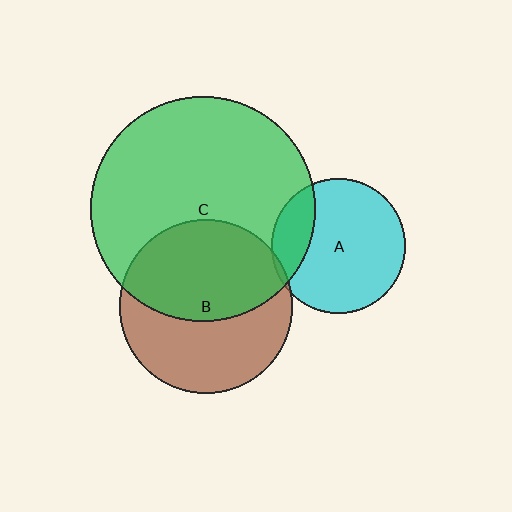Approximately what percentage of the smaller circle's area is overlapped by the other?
Approximately 5%.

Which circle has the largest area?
Circle C (green).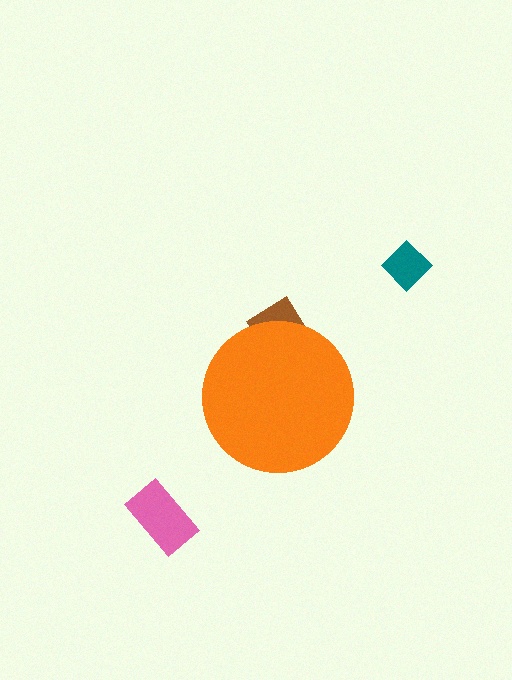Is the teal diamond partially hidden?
No, the teal diamond is fully visible.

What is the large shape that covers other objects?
An orange circle.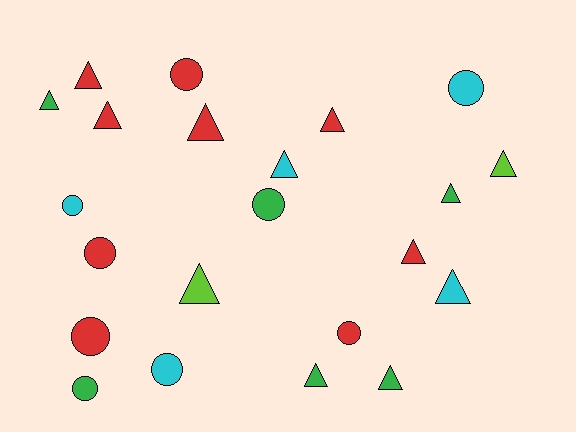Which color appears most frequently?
Red, with 9 objects.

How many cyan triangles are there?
There are 2 cyan triangles.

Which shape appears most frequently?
Triangle, with 13 objects.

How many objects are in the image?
There are 22 objects.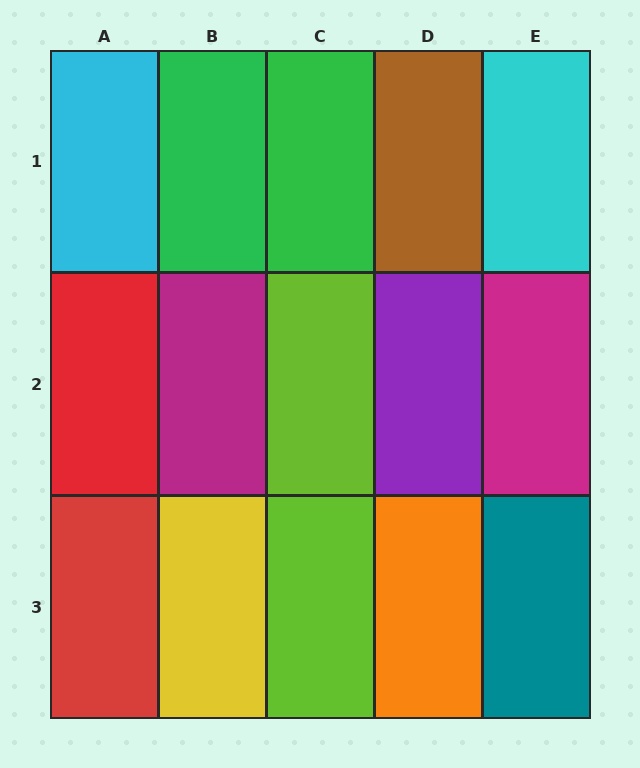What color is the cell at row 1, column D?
Brown.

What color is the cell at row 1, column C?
Green.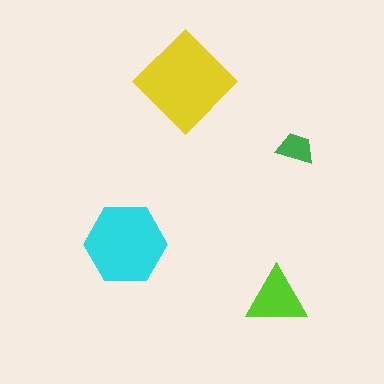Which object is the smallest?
The green trapezoid.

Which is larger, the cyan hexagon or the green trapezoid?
The cyan hexagon.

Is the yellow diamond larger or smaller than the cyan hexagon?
Larger.